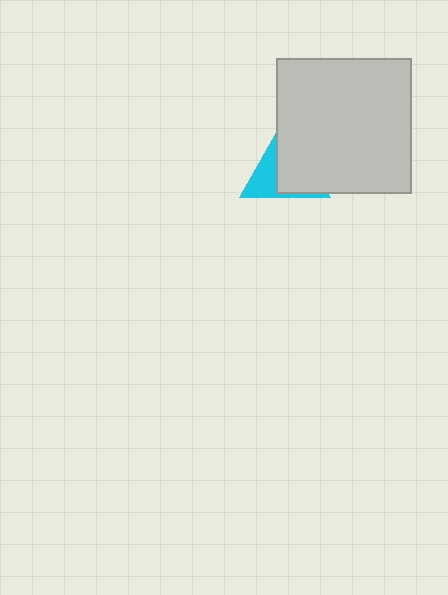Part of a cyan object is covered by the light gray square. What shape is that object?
It is a triangle.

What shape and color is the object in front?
The object in front is a light gray square.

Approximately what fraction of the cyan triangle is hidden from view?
Roughly 62% of the cyan triangle is hidden behind the light gray square.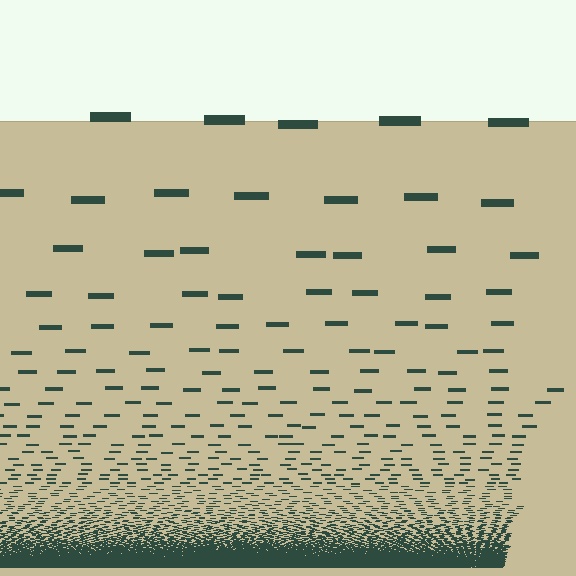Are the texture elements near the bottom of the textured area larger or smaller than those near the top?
Smaller. The gradient is inverted — elements near the bottom are smaller and denser.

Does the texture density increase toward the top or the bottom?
Density increases toward the bottom.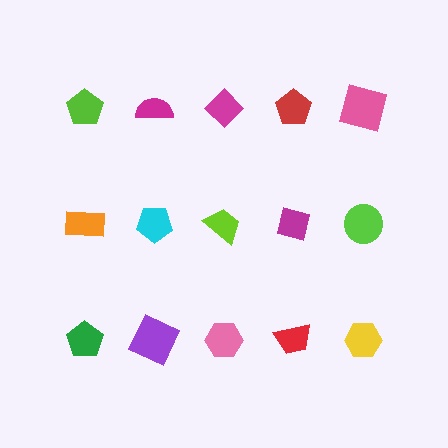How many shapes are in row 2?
5 shapes.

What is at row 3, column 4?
A red trapezoid.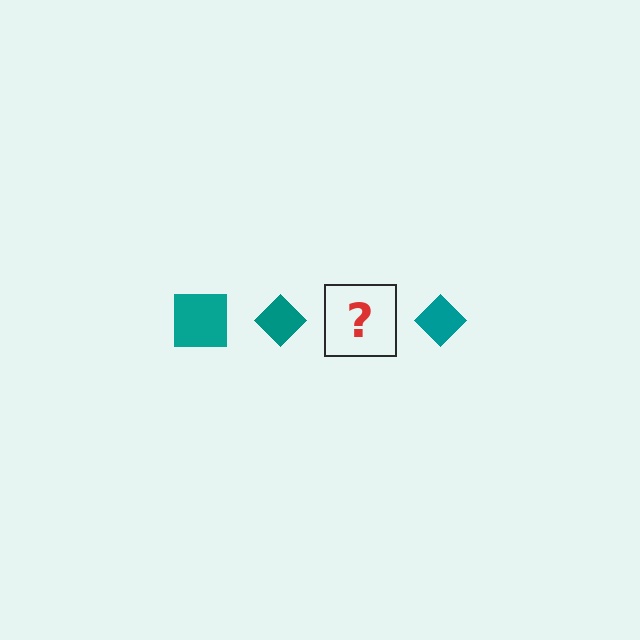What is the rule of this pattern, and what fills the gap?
The rule is that the pattern cycles through square, diamond shapes in teal. The gap should be filled with a teal square.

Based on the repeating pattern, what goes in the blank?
The blank should be a teal square.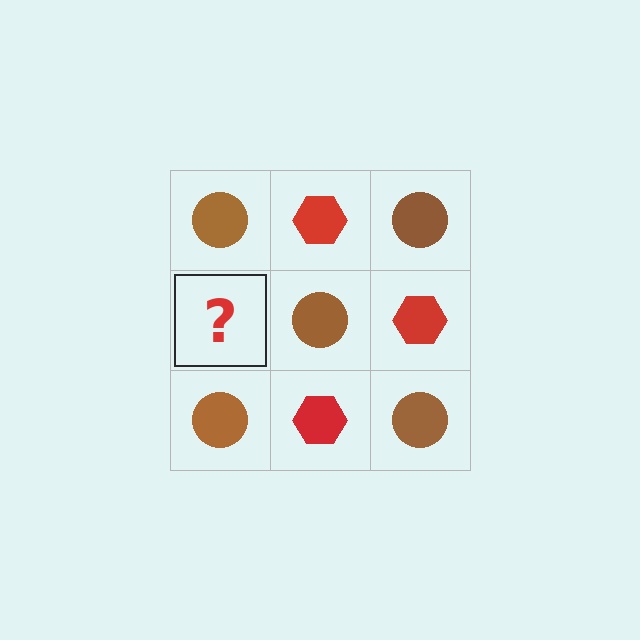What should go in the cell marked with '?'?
The missing cell should contain a red hexagon.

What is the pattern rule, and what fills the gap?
The rule is that it alternates brown circle and red hexagon in a checkerboard pattern. The gap should be filled with a red hexagon.